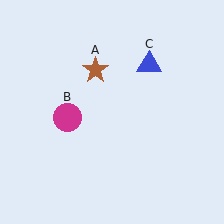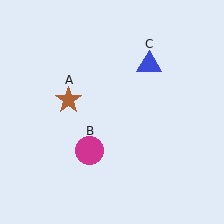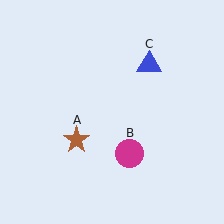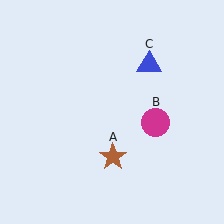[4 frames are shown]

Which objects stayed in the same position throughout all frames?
Blue triangle (object C) remained stationary.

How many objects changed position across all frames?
2 objects changed position: brown star (object A), magenta circle (object B).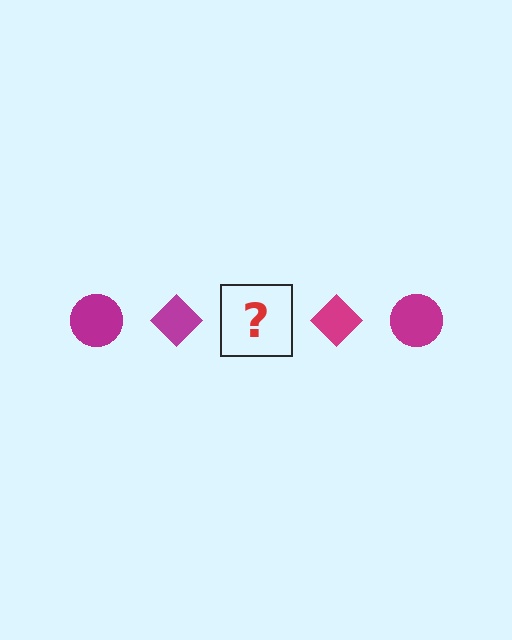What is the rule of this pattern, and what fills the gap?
The rule is that the pattern cycles through circle, diamond shapes in magenta. The gap should be filled with a magenta circle.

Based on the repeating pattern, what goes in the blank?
The blank should be a magenta circle.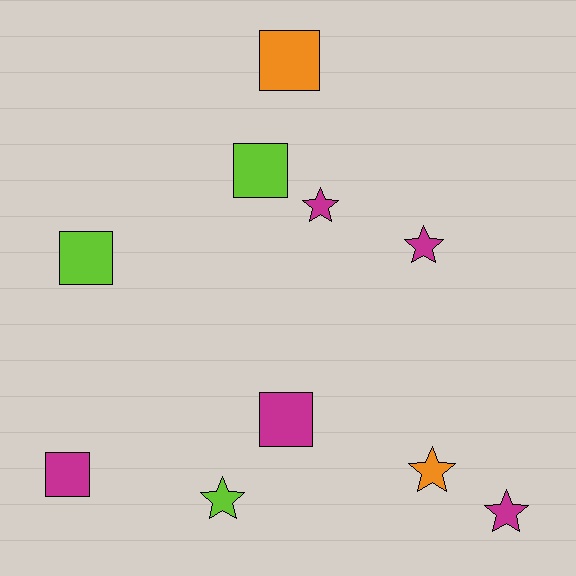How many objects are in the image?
There are 10 objects.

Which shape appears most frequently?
Square, with 5 objects.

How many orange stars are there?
There is 1 orange star.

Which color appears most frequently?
Magenta, with 5 objects.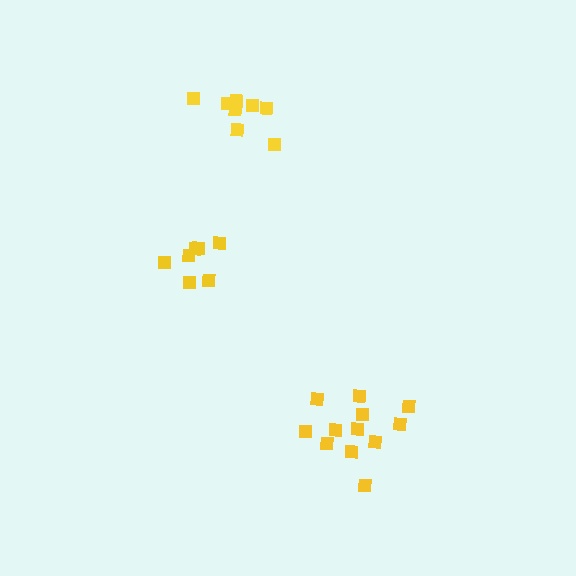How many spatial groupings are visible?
There are 3 spatial groupings.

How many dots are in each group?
Group 1: 12 dots, Group 2: 7 dots, Group 3: 8 dots (27 total).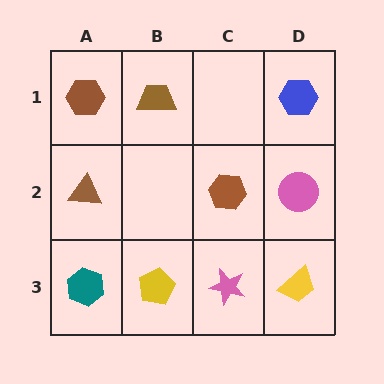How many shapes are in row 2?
3 shapes.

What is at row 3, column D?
A yellow trapezoid.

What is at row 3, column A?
A teal hexagon.